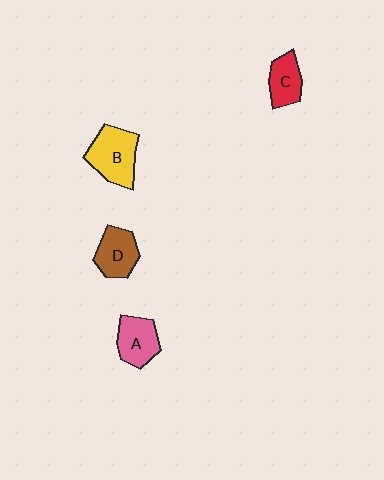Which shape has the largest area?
Shape B (yellow).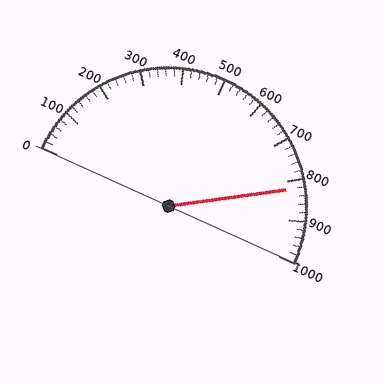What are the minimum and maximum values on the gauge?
The gauge ranges from 0 to 1000.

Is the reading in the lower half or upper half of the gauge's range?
The reading is in the upper half of the range (0 to 1000).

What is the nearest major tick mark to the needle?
The nearest major tick mark is 800.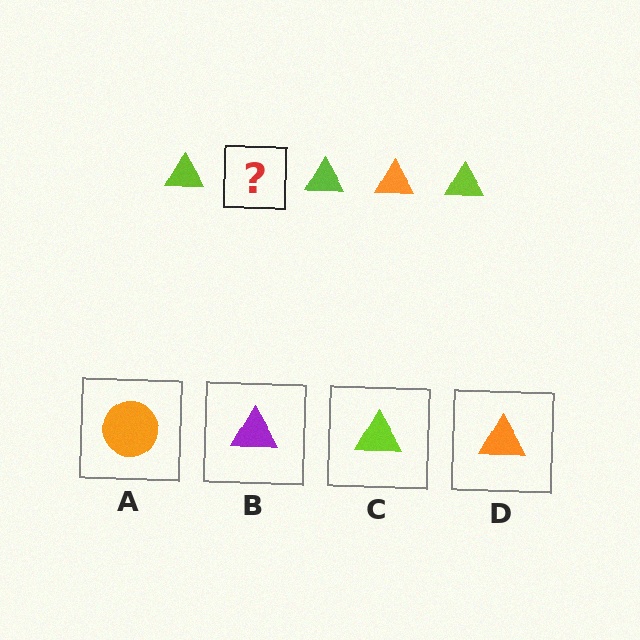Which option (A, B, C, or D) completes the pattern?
D.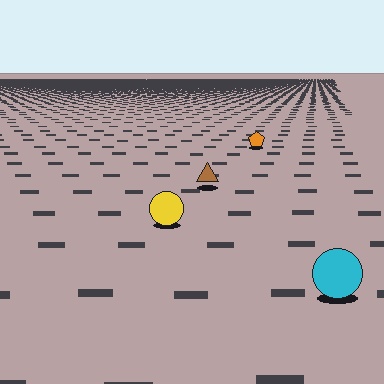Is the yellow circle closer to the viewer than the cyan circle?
No. The cyan circle is closer — you can tell from the texture gradient: the ground texture is coarser near it.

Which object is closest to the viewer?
The cyan circle is closest. The texture marks near it are larger and more spread out.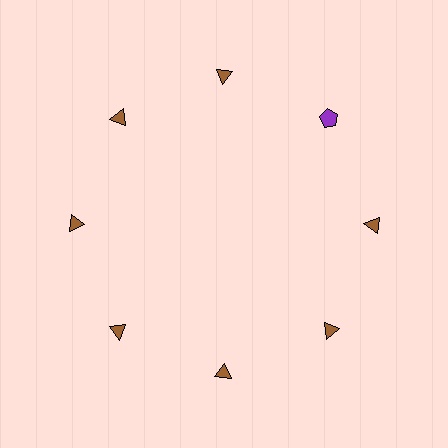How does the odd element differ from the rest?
It differs in both color (purple instead of brown) and shape (pentagon instead of triangle).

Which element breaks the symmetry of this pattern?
The purple pentagon at roughly the 2 o'clock position breaks the symmetry. All other shapes are brown triangles.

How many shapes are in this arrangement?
There are 8 shapes arranged in a ring pattern.